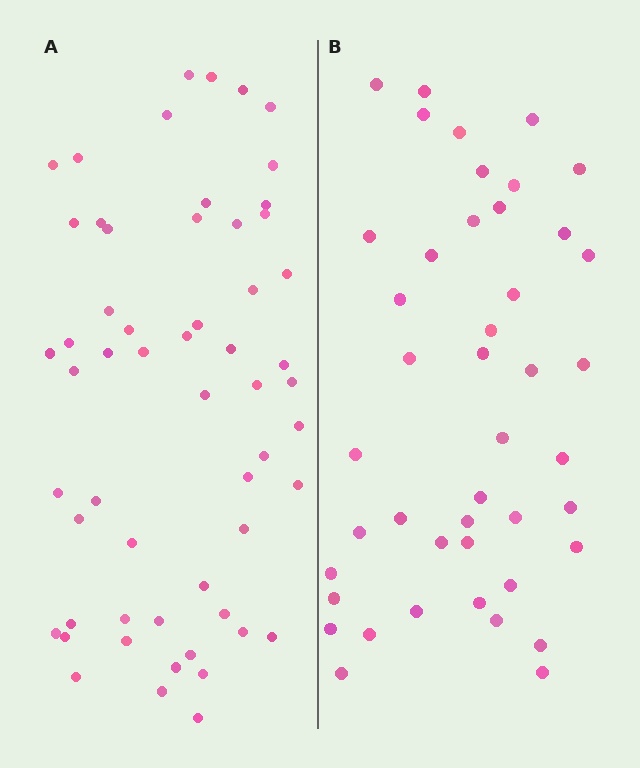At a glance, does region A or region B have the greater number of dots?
Region A (the left region) has more dots.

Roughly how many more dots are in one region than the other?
Region A has approximately 15 more dots than region B.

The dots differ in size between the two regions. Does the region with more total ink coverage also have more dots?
No. Region B has more total ink coverage because its dots are larger, but region A actually contains more individual dots. Total area can be misleading — the number of items is what matters here.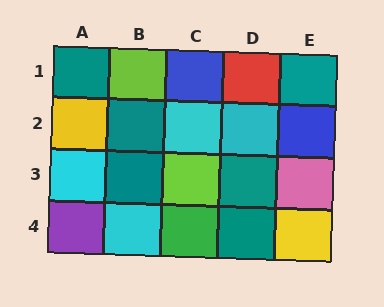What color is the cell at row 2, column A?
Yellow.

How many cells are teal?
6 cells are teal.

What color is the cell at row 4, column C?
Green.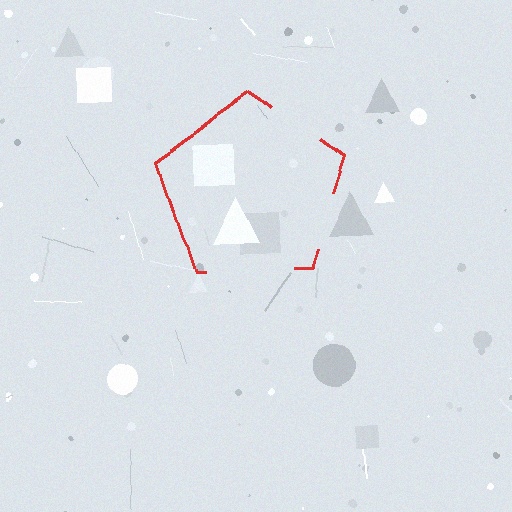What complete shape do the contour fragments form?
The contour fragments form a pentagon.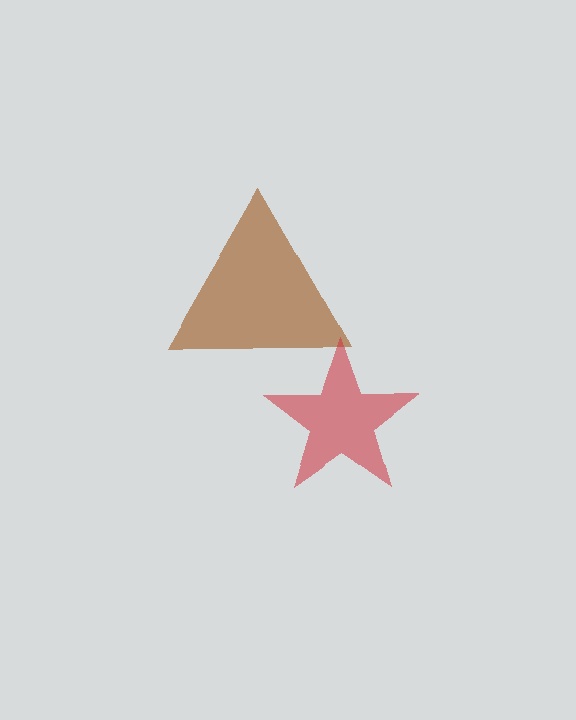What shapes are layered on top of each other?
The layered shapes are: a brown triangle, a red star.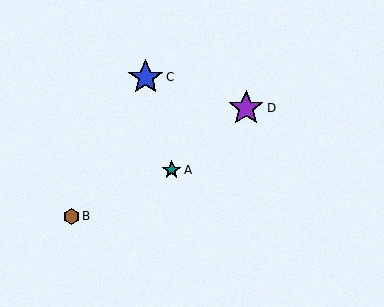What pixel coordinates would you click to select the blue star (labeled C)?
Click at (146, 77) to select the blue star C.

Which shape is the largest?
The purple star (labeled D) is the largest.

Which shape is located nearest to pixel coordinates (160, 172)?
The teal star (labeled A) at (172, 170) is nearest to that location.